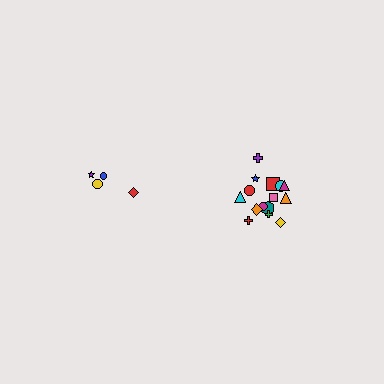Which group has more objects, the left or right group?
The right group.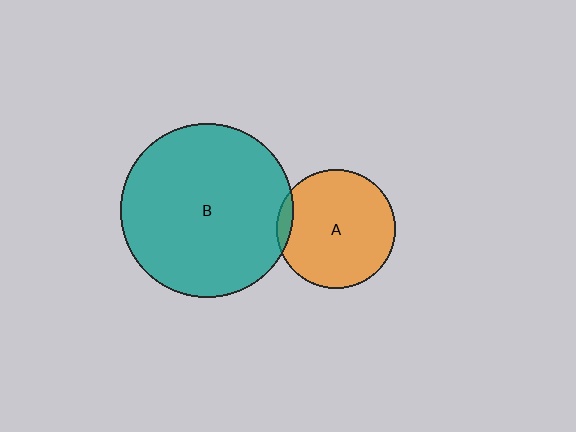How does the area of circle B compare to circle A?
Approximately 2.1 times.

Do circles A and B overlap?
Yes.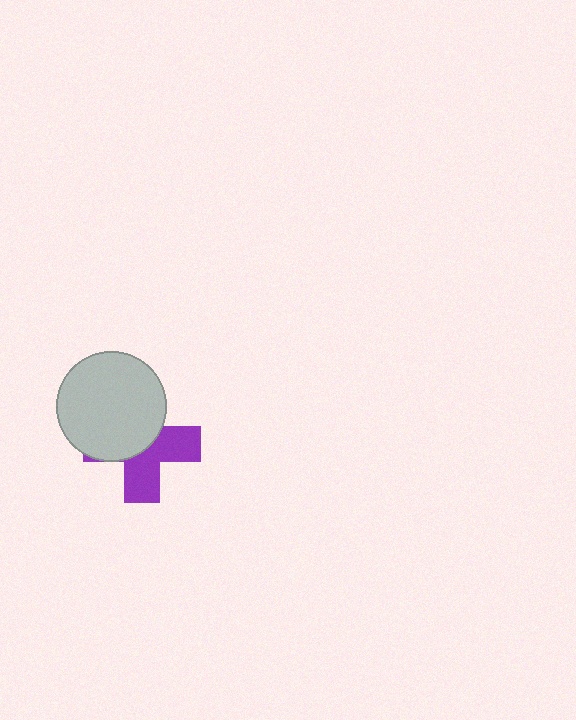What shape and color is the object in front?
The object in front is a light gray circle.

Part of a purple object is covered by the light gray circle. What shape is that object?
It is a cross.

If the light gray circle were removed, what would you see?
You would see the complete purple cross.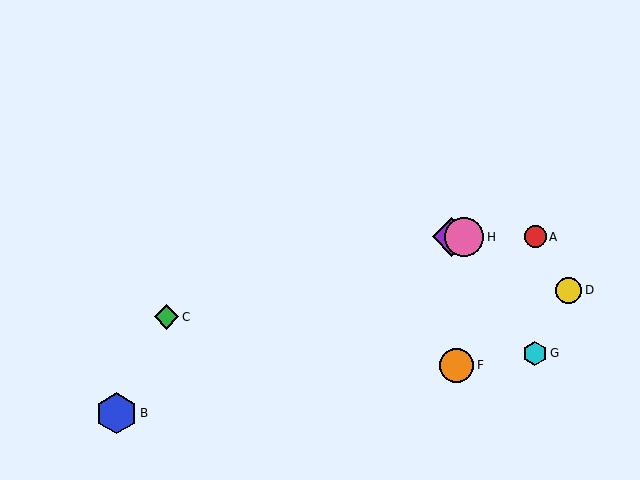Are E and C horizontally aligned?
No, E is at y≈237 and C is at y≈317.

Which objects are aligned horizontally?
Objects A, E, H are aligned horizontally.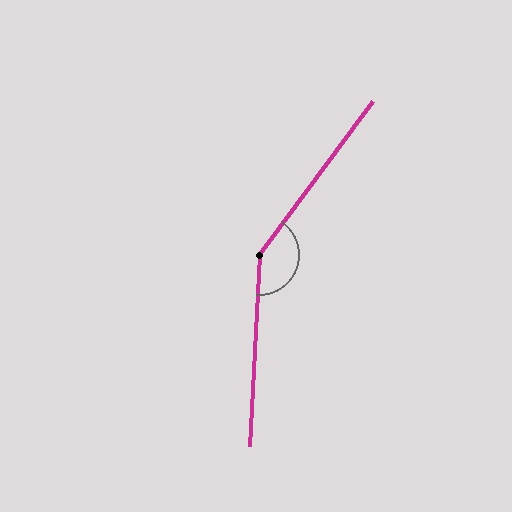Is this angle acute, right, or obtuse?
It is obtuse.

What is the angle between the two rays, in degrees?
Approximately 146 degrees.